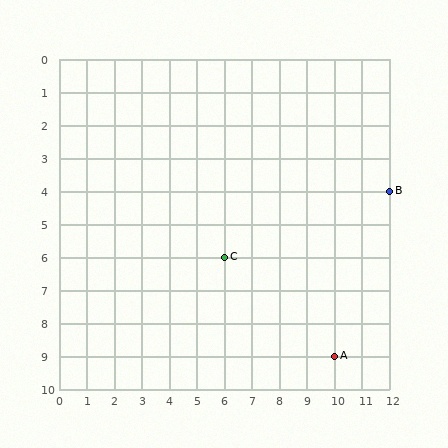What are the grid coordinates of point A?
Point A is at grid coordinates (10, 9).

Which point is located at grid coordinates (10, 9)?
Point A is at (10, 9).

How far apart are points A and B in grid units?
Points A and B are 2 columns and 5 rows apart (about 5.4 grid units diagonally).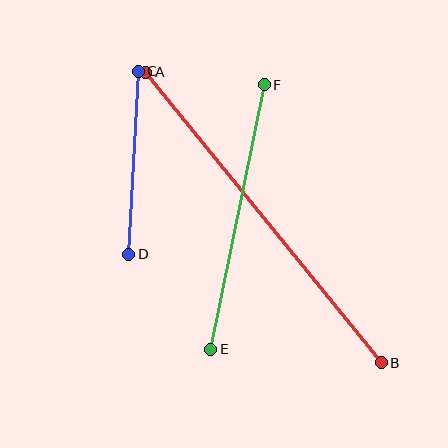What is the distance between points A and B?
The distance is approximately 374 pixels.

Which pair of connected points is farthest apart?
Points A and B are farthest apart.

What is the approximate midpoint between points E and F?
The midpoint is at approximately (237, 217) pixels.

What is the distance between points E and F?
The distance is approximately 270 pixels.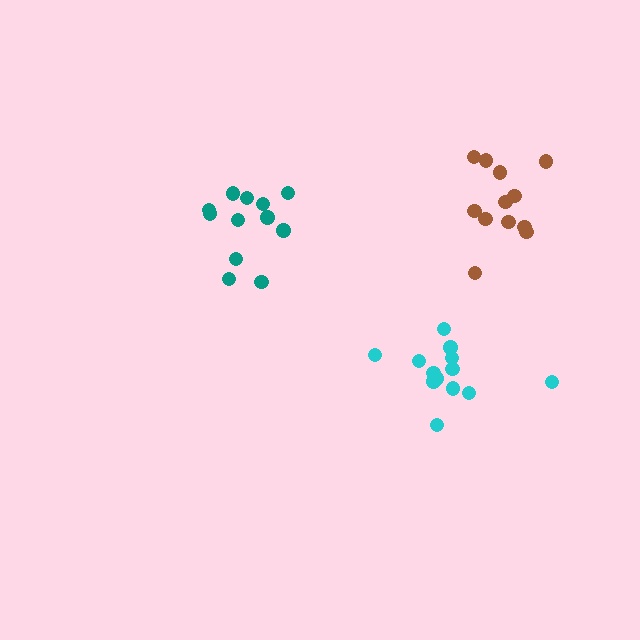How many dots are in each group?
Group 1: 12 dots, Group 2: 12 dots, Group 3: 13 dots (37 total).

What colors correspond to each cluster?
The clusters are colored: teal, brown, cyan.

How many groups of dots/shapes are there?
There are 3 groups.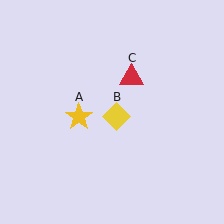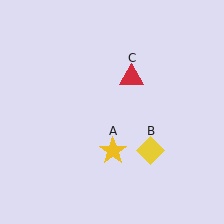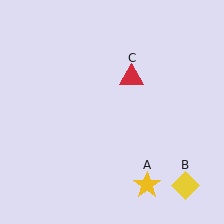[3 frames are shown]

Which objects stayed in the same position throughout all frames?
Red triangle (object C) remained stationary.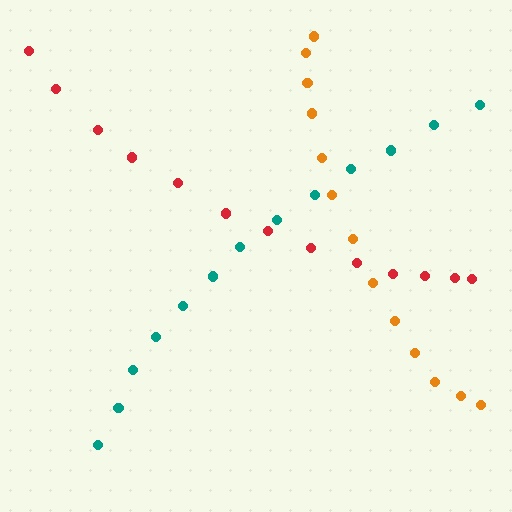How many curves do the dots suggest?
There are 3 distinct paths.